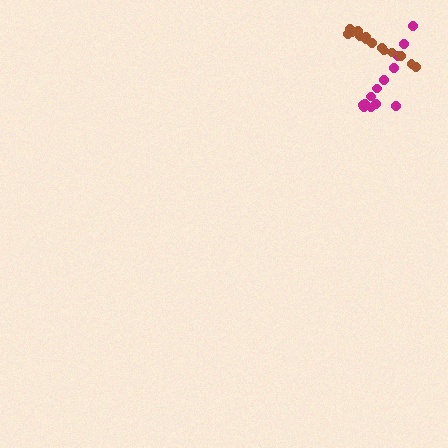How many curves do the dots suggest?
There are 2 distinct paths.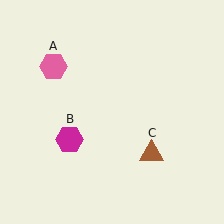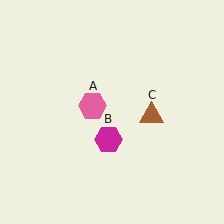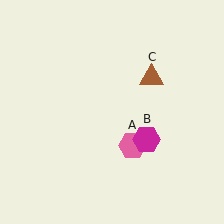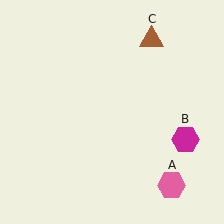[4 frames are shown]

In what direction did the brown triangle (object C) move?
The brown triangle (object C) moved up.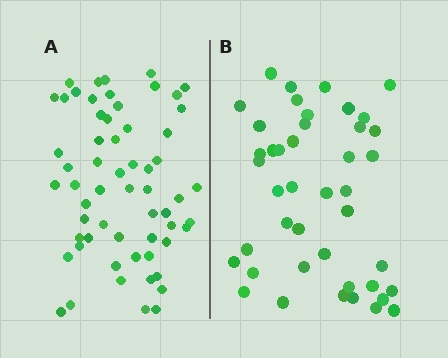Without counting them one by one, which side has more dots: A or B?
Region A (the left region) has more dots.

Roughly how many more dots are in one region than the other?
Region A has approximately 15 more dots than region B.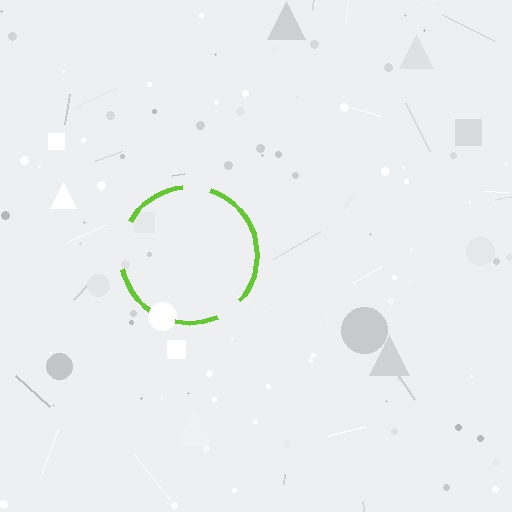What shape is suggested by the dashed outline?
The dashed outline suggests a circle.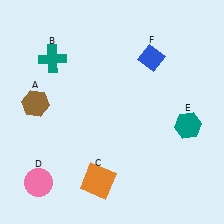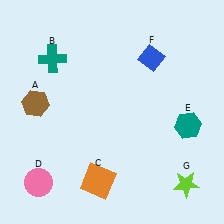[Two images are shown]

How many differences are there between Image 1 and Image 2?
There is 1 difference between the two images.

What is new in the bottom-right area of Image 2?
A lime star (G) was added in the bottom-right area of Image 2.